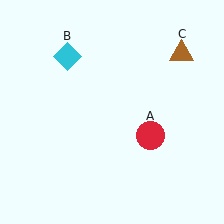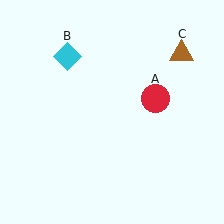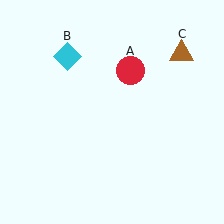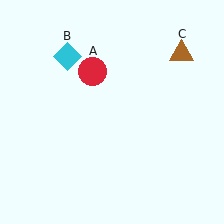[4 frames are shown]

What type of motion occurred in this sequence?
The red circle (object A) rotated counterclockwise around the center of the scene.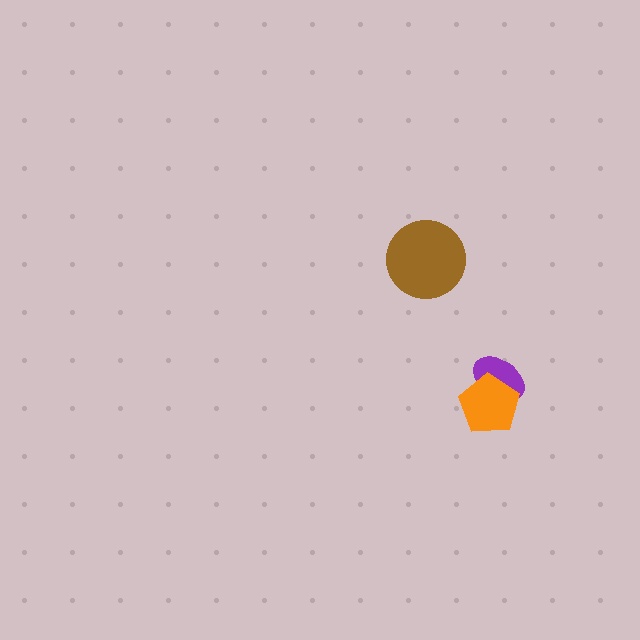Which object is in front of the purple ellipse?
The orange pentagon is in front of the purple ellipse.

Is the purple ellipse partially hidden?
Yes, it is partially covered by another shape.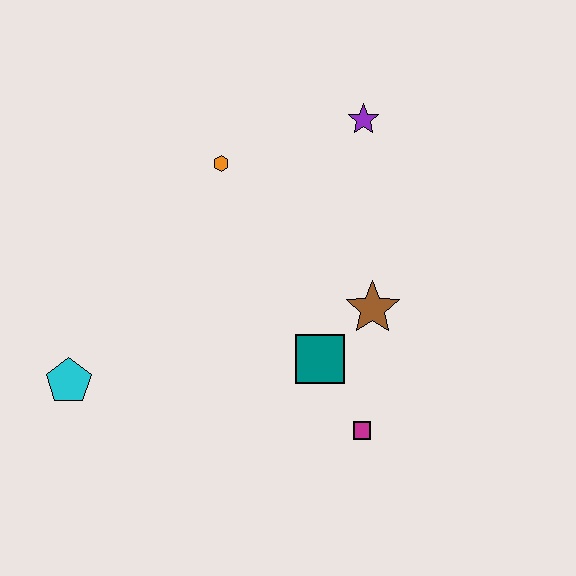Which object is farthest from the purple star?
The cyan pentagon is farthest from the purple star.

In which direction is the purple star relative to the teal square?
The purple star is above the teal square.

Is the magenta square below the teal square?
Yes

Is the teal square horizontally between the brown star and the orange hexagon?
Yes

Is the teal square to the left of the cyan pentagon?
No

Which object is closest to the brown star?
The teal square is closest to the brown star.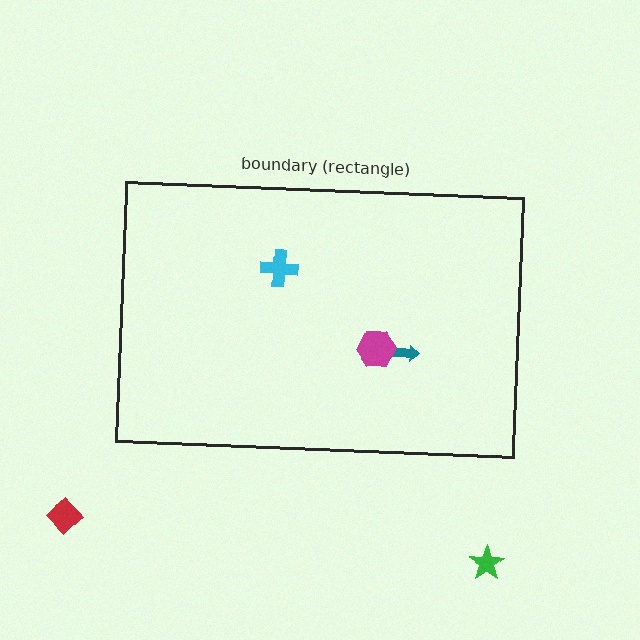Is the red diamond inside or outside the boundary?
Outside.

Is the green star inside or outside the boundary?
Outside.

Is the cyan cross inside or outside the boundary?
Inside.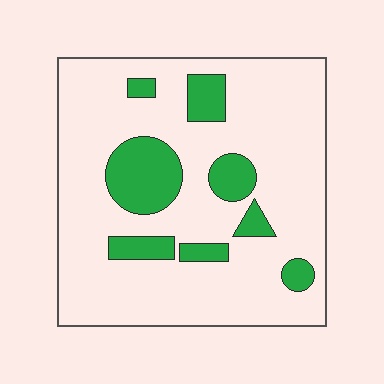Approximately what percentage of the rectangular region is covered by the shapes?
Approximately 20%.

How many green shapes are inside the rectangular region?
8.